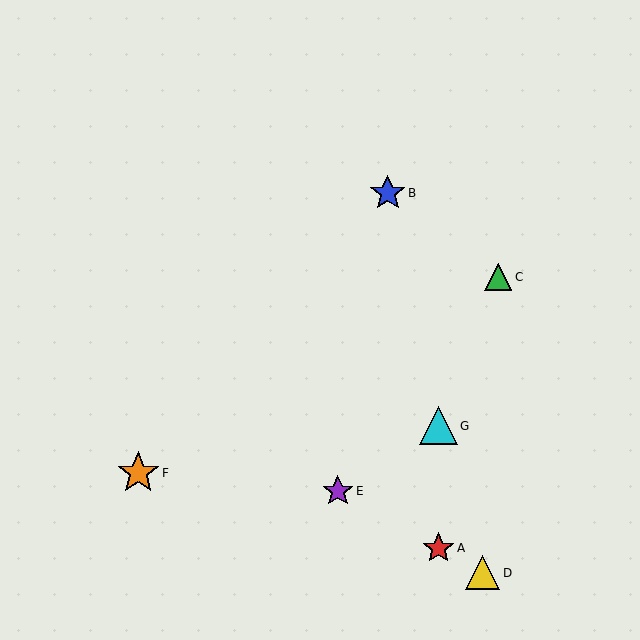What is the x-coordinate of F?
Object F is at x≈138.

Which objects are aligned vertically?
Objects A, G are aligned vertically.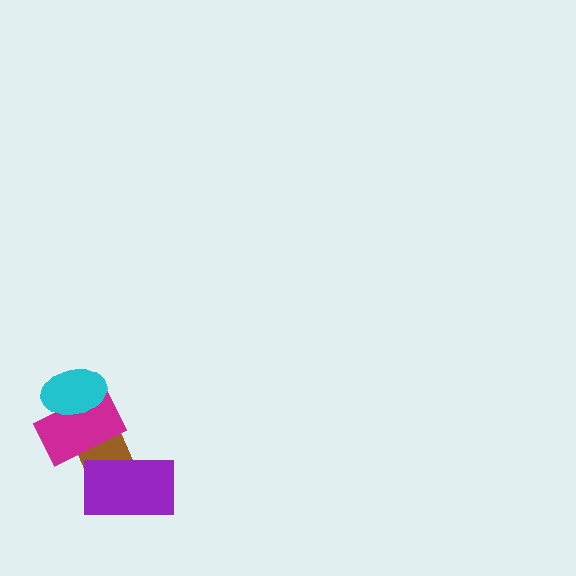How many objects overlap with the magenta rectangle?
2 objects overlap with the magenta rectangle.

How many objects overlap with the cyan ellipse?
1 object overlaps with the cyan ellipse.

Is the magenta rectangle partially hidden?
Yes, it is partially covered by another shape.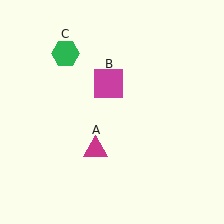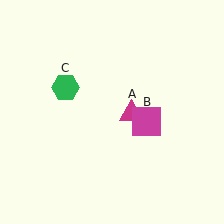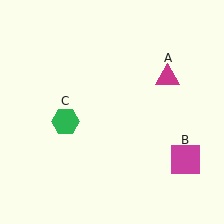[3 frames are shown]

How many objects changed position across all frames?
3 objects changed position: magenta triangle (object A), magenta square (object B), green hexagon (object C).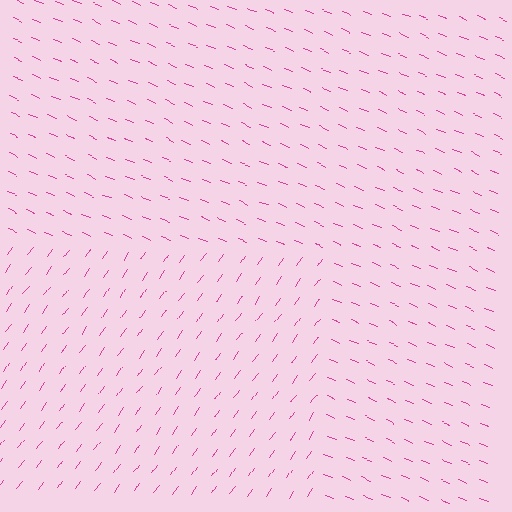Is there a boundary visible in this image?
Yes, there is a texture boundary formed by a change in line orientation.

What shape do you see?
I see a rectangle.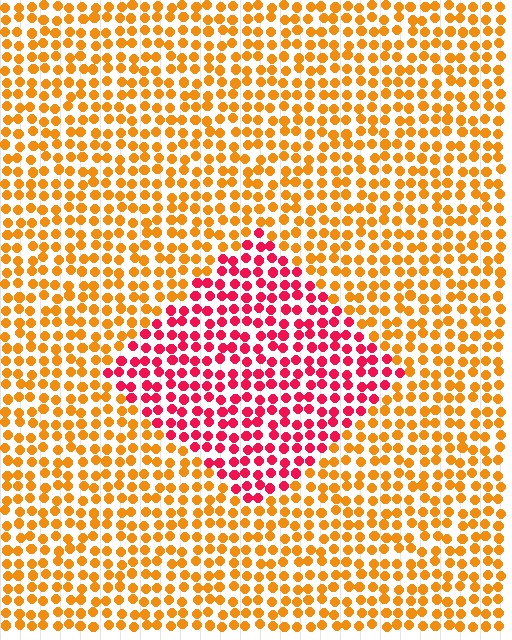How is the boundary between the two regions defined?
The boundary is defined purely by a slight shift in hue (about 51 degrees). Spacing, size, and orientation are identical on both sides.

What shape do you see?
I see a diamond.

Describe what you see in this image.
The image is filled with small orange elements in a uniform arrangement. A diamond-shaped region is visible where the elements are tinted to a slightly different hue, forming a subtle color boundary.